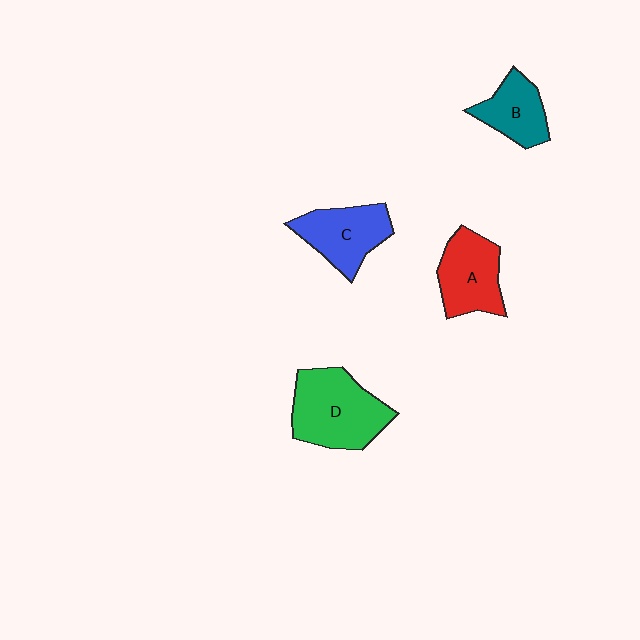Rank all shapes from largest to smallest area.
From largest to smallest: D (green), A (red), C (blue), B (teal).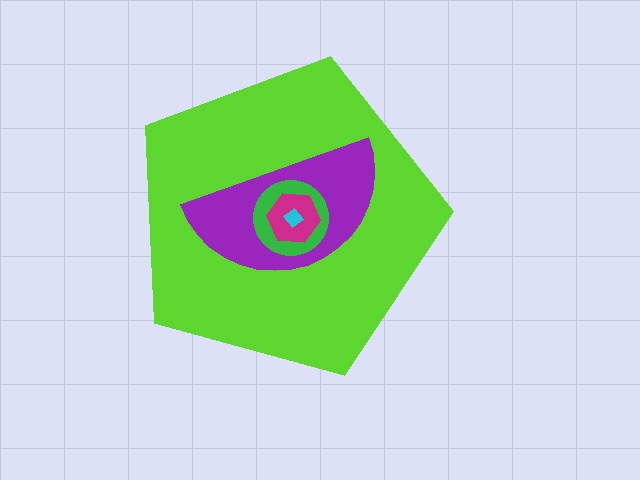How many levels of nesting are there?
5.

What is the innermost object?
The cyan diamond.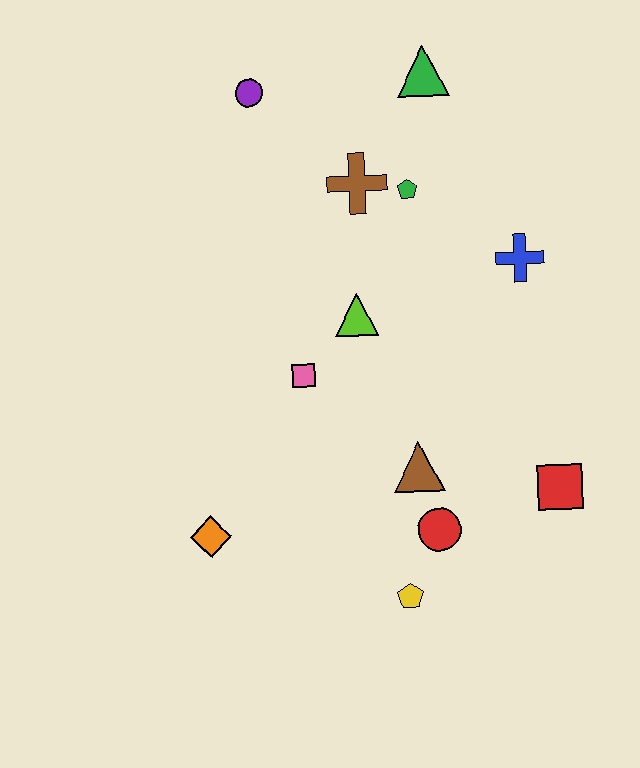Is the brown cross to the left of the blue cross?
Yes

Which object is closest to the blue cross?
The green pentagon is closest to the blue cross.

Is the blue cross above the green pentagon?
No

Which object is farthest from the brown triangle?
The purple circle is farthest from the brown triangle.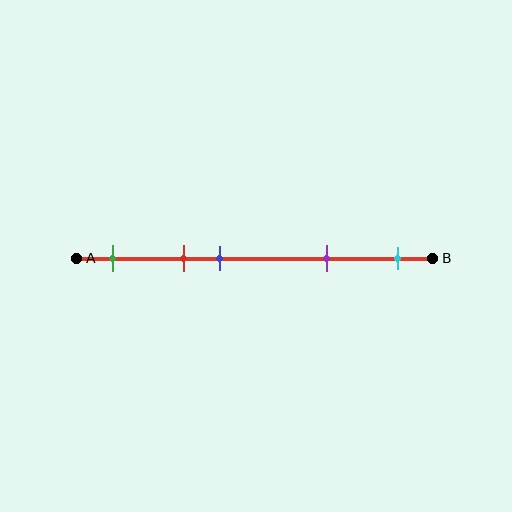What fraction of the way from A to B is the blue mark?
The blue mark is approximately 40% (0.4) of the way from A to B.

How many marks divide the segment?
There are 5 marks dividing the segment.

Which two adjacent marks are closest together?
The red and blue marks are the closest adjacent pair.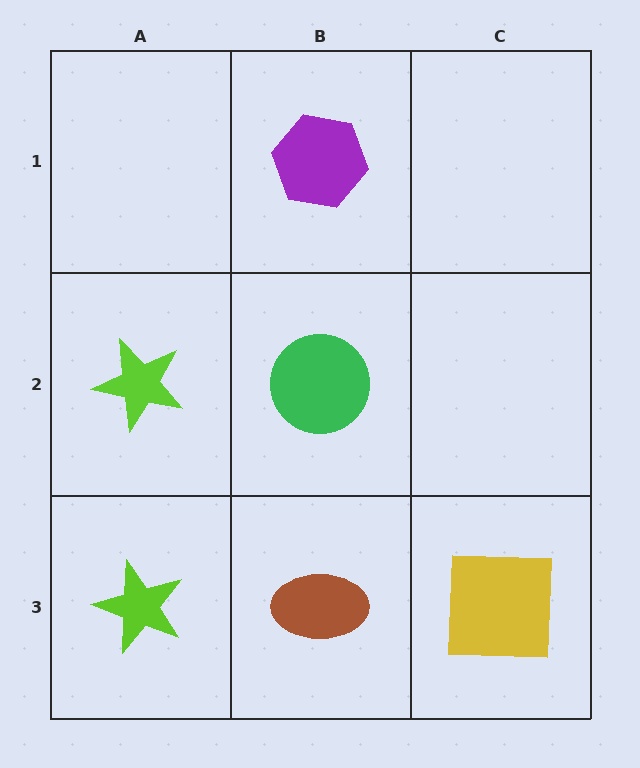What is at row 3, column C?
A yellow square.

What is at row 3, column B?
A brown ellipse.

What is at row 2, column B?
A green circle.